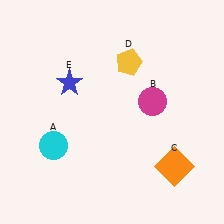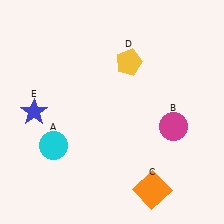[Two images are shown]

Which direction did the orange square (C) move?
The orange square (C) moved down.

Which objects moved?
The objects that moved are: the magenta circle (B), the orange square (C), the blue star (E).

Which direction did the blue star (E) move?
The blue star (E) moved left.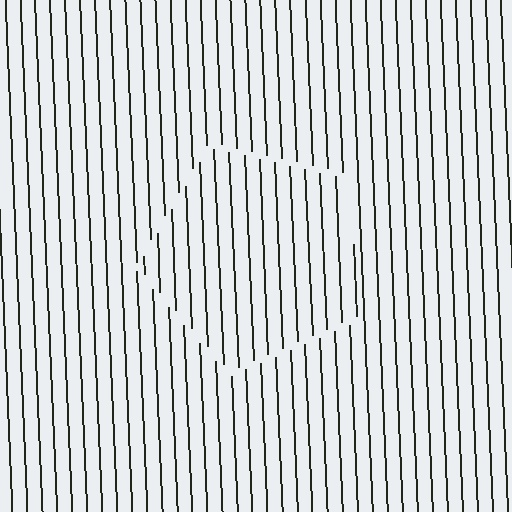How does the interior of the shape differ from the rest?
The interior of the shape contains the same grating, shifted by half a period — the contour is defined by the phase discontinuity where line-ends from the inner and outer gratings abut.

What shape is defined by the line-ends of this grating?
An illusory pentagon. The interior of the shape contains the same grating, shifted by half a period — the contour is defined by the phase discontinuity where line-ends from the inner and outer gratings abut.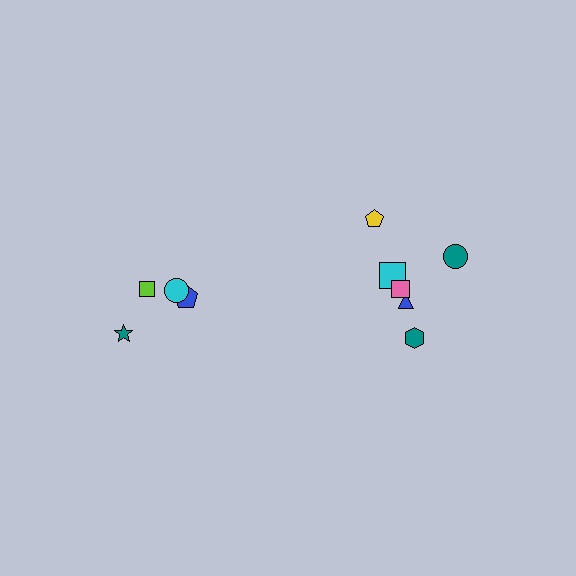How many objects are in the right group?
There are 6 objects.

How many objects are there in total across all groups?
There are 10 objects.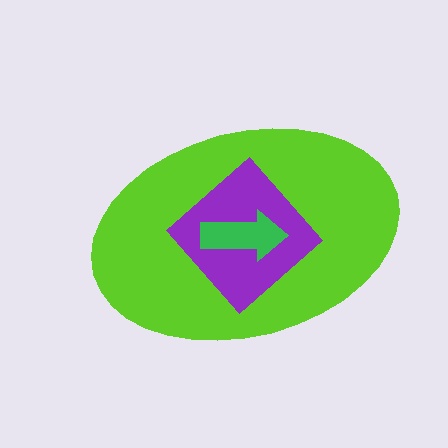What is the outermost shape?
The lime ellipse.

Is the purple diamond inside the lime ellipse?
Yes.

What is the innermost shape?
The green arrow.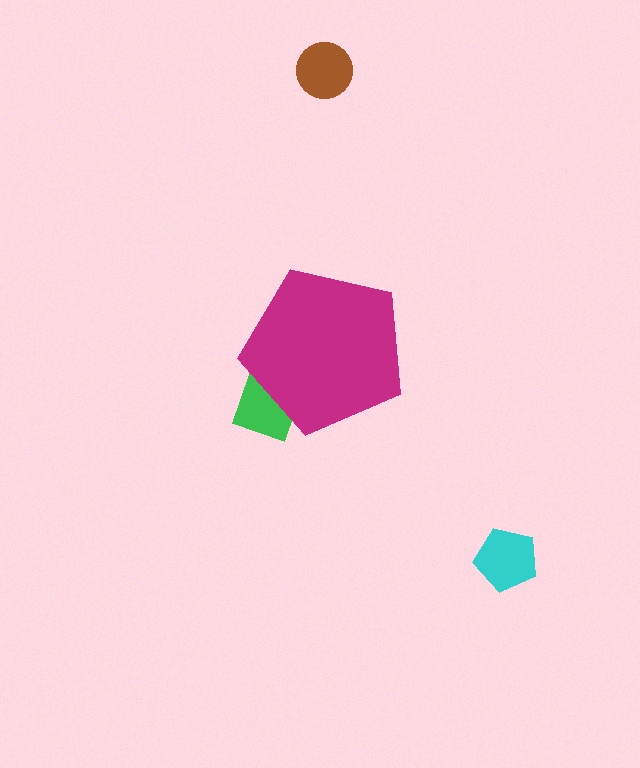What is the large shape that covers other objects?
A magenta pentagon.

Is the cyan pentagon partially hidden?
No, the cyan pentagon is fully visible.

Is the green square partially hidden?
Yes, the green square is partially hidden behind the magenta pentagon.